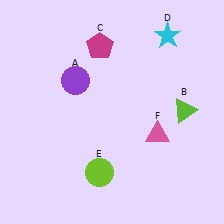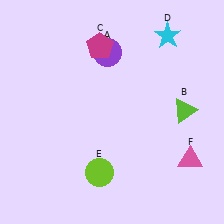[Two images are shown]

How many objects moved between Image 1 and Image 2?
2 objects moved between the two images.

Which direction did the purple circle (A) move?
The purple circle (A) moved right.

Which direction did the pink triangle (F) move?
The pink triangle (F) moved right.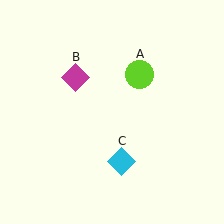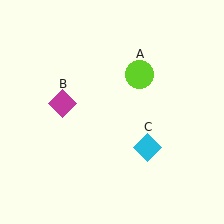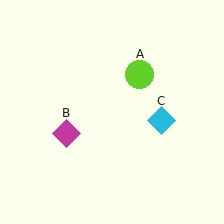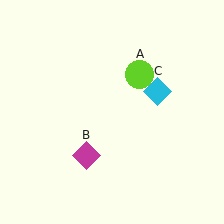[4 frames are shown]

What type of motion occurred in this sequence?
The magenta diamond (object B), cyan diamond (object C) rotated counterclockwise around the center of the scene.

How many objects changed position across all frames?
2 objects changed position: magenta diamond (object B), cyan diamond (object C).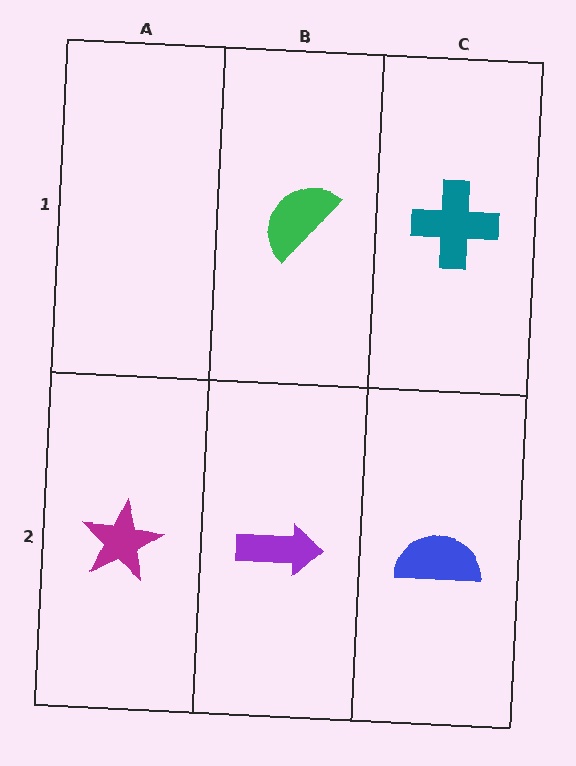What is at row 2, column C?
A blue semicircle.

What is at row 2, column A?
A magenta star.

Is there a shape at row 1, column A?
No, that cell is empty.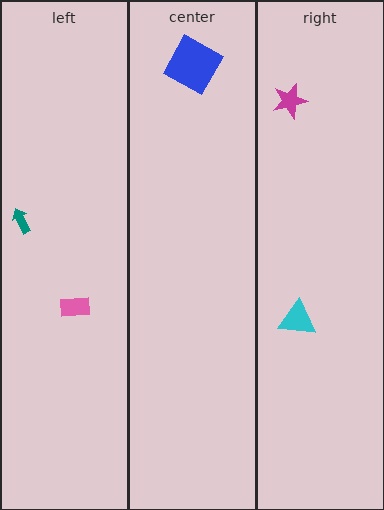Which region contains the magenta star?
The right region.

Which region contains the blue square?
The center region.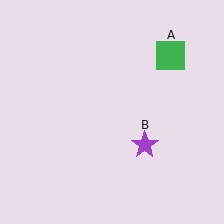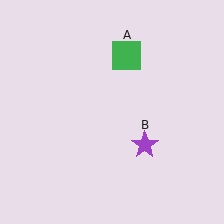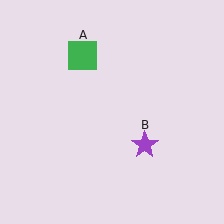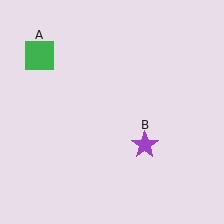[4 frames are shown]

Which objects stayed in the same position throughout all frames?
Purple star (object B) remained stationary.